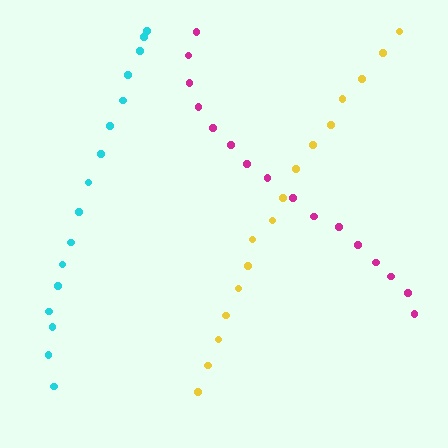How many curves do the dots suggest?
There are 3 distinct paths.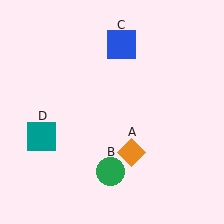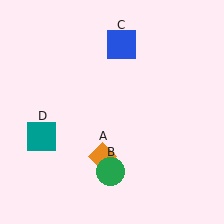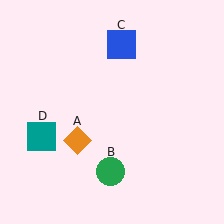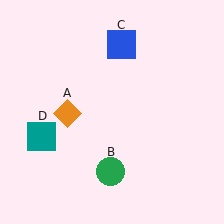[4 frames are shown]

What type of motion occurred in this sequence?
The orange diamond (object A) rotated clockwise around the center of the scene.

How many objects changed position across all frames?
1 object changed position: orange diamond (object A).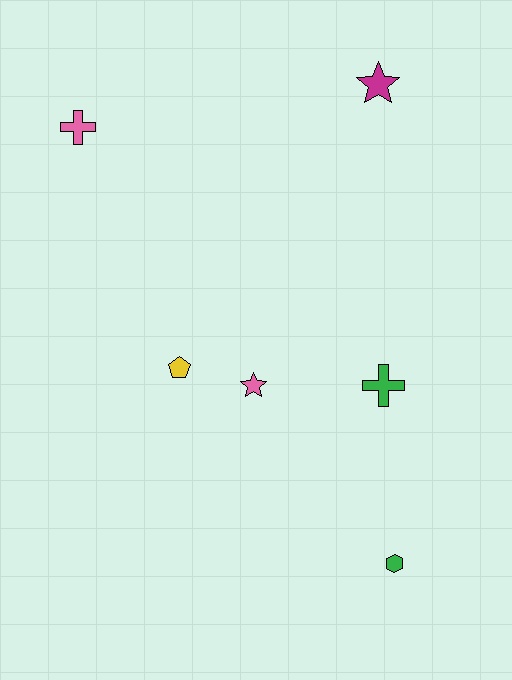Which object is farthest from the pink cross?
The green hexagon is farthest from the pink cross.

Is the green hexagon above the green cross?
No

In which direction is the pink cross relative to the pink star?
The pink cross is above the pink star.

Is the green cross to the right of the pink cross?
Yes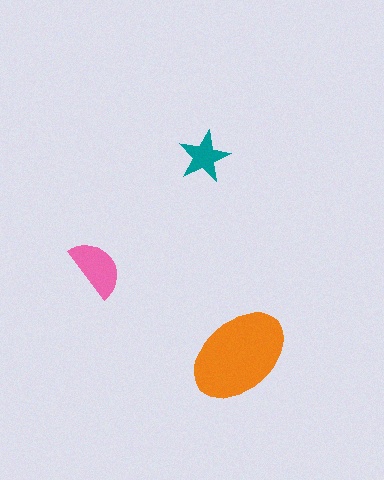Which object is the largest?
The orange ellipse.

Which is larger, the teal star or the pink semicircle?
The pink semicircle.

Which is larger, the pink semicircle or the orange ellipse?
The orange ellipse.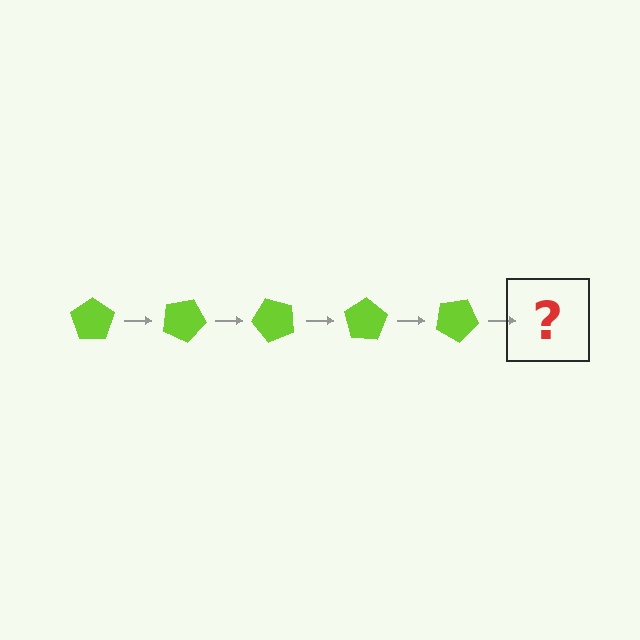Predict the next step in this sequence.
The next step is a lime pentagon rotated 125 degrees.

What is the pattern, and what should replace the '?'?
The pattern is that the pentagon rotates 25 degrees each step. The '?' should be a lime pentagon rotated 125 degrees.